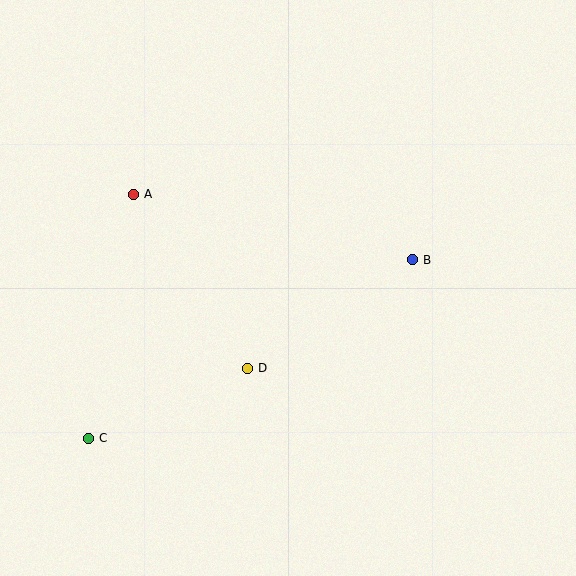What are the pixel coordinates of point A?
Point A is at (133, 194).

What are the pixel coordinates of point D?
Point D is at (247, 368).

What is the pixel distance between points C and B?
The distance between C and B is 370 pixels.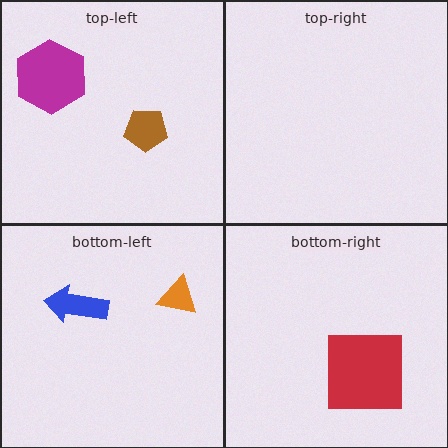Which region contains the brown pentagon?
The top-left region.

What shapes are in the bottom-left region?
The blue arrow, the orange triangle.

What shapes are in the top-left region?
The magenta hexagon, the brown pentagon.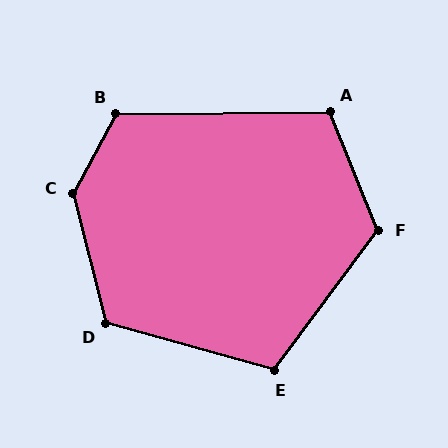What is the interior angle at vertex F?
Approximately 121 degrees (obtuse).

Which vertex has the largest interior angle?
C, at approximately 137 degrees.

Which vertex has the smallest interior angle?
E, at approximately 111 degrees.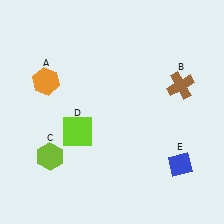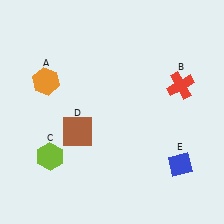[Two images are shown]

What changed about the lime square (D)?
In Image 1, D is lime. In Image 2, it changed to brown.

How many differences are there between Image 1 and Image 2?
There are 2 differences between the two images.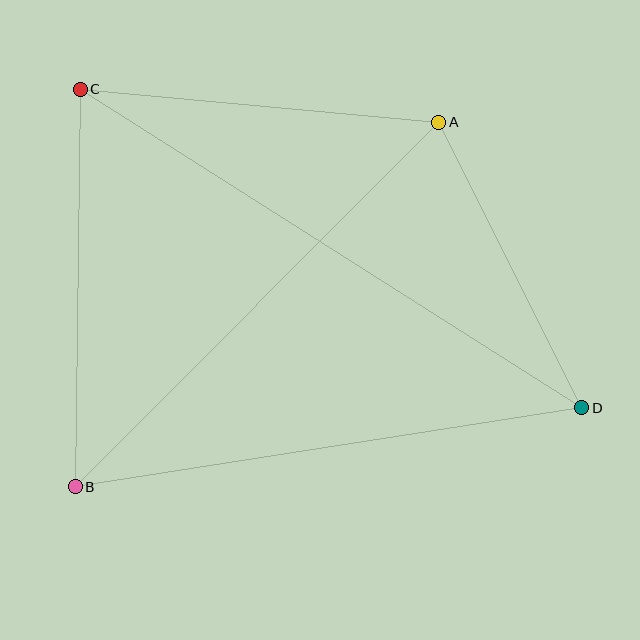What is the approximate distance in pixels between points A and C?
The distance between A and C is approximately 360 pixels.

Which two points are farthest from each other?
Points C and D are farthest from each other.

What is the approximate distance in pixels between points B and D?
The distance between B and D is approximately 513 pixels.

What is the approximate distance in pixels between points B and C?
The distance between B and C is approximately 398 pixels.